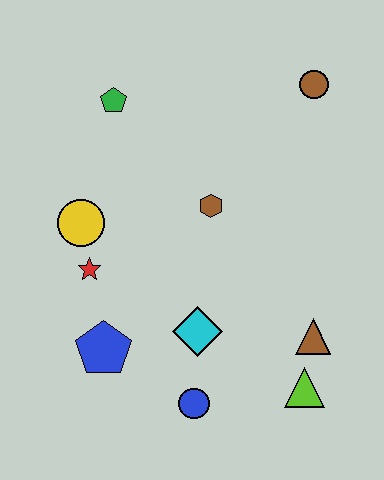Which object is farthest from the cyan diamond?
The brown circle is farthest from the cyan diamond.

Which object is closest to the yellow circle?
The red star is closest to the yellow circle.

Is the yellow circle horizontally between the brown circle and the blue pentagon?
No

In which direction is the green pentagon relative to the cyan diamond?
The green pentagon is above the cyan diamond.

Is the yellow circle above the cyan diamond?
Yes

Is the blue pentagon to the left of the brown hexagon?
Yes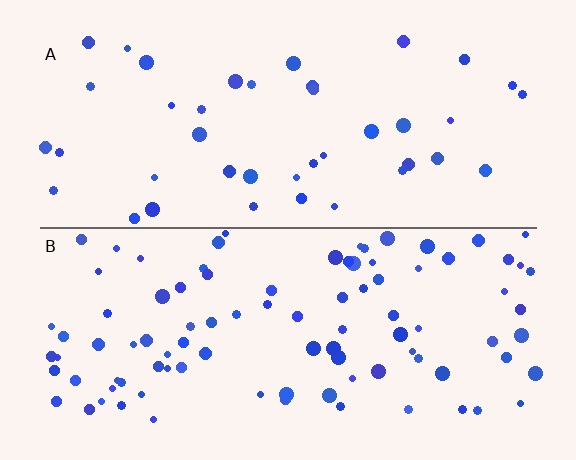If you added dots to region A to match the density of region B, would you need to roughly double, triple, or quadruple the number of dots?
Approximately double.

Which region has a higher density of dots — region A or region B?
B (the bottom).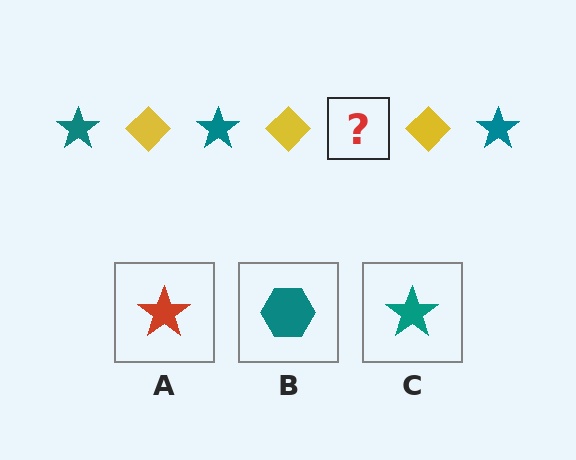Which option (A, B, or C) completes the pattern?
C.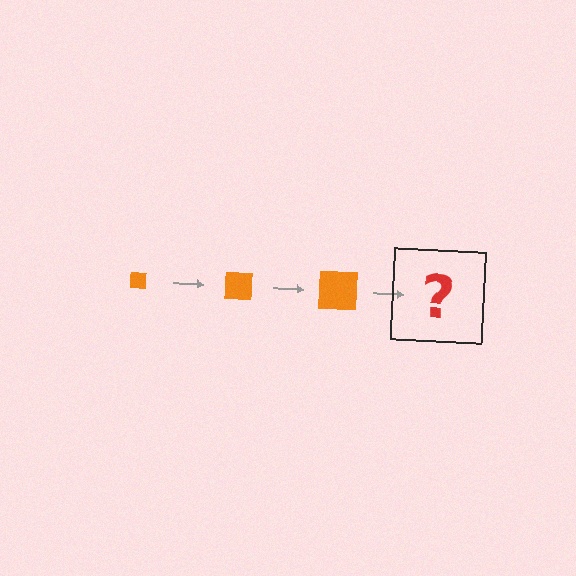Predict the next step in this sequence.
The next step is an orange square, larger than the previous one.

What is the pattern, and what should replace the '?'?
The pattern is that the square gets progressively larger each step. The '?' should be an orange square, larger than the previous one.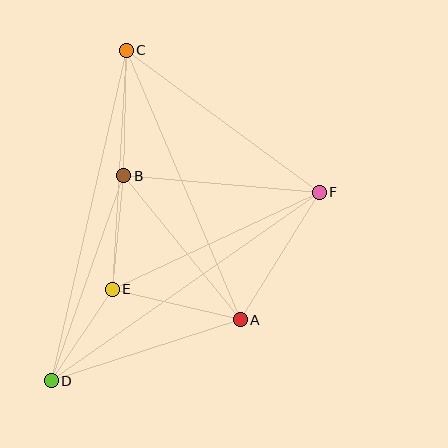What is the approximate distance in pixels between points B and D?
The distance between B and D is approximately 217 pixels.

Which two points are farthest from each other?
Points C and D are farthest from each other.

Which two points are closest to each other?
Points D and E are closest to each other.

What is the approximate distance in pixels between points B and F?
The distance between B and F is approximately 196 pixels.